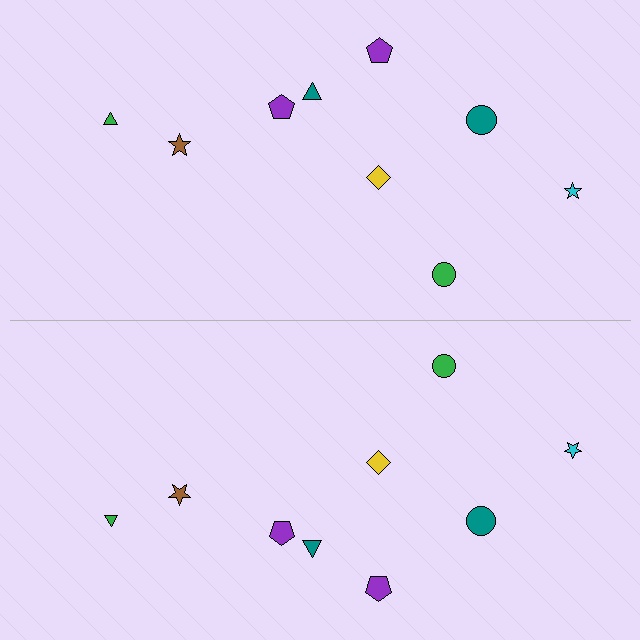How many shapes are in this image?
There are 18 shapes in this image.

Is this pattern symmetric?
Yes, this pattern has bilateral (reflection) symmetry.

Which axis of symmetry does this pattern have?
The pattern has a horizontal axis of symmetry running through the center of the image.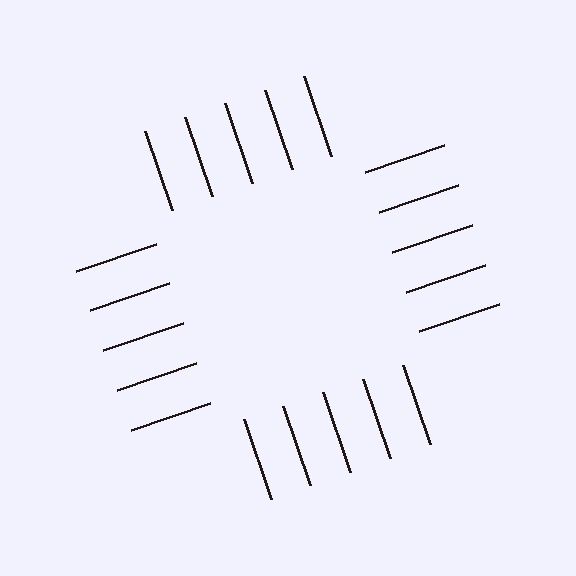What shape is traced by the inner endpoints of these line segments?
An illusory square — the line segments terminate on its edges but no continuous stroke is drawn.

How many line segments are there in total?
20 — 5 along each of the 4 edges.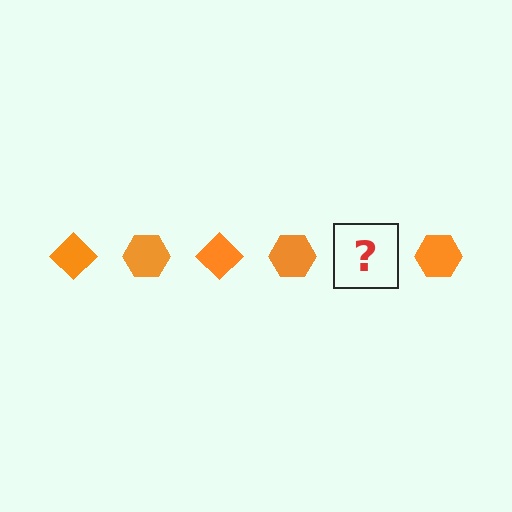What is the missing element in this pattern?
The missing element is an orange diamond.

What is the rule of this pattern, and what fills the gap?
The rule is that the pattern cycles through diamond, hexagon shapes in orange. The gap should be filled with an orange diamond.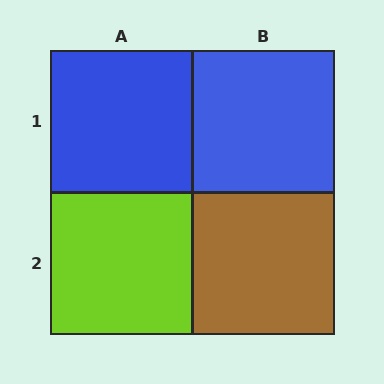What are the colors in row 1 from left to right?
Blue, blue.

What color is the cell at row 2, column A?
Lime.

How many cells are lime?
1 cell is lime.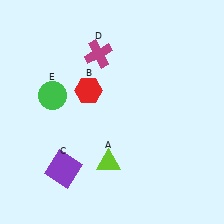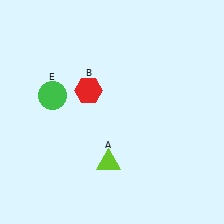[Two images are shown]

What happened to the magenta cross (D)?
The magenta cross (D) was removed in Image 2. It was in the top-left area of Image 1.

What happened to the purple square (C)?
The purple square (C) was removed in Image 2. It was in the bottom-left area of Image 1.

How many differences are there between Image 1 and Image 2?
There are 2 differences between the two images.